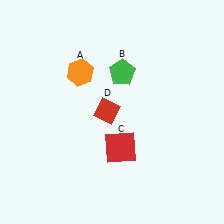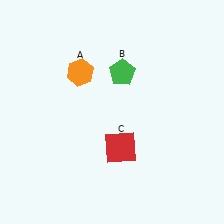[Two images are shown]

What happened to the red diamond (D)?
The red diamond (D) was removed in Image 2. It was in the top-left area of Image 1.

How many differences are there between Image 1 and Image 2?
There is 1 difference between the two images.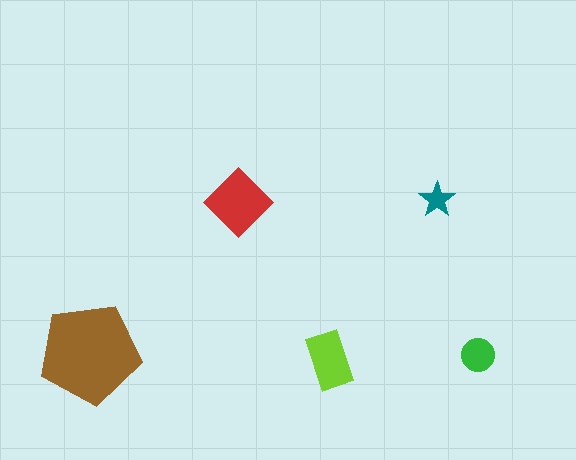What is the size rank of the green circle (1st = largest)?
4th.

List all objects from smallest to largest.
The teal star, the green circle, the lime rectangle, the red diamond, the brown pentagon.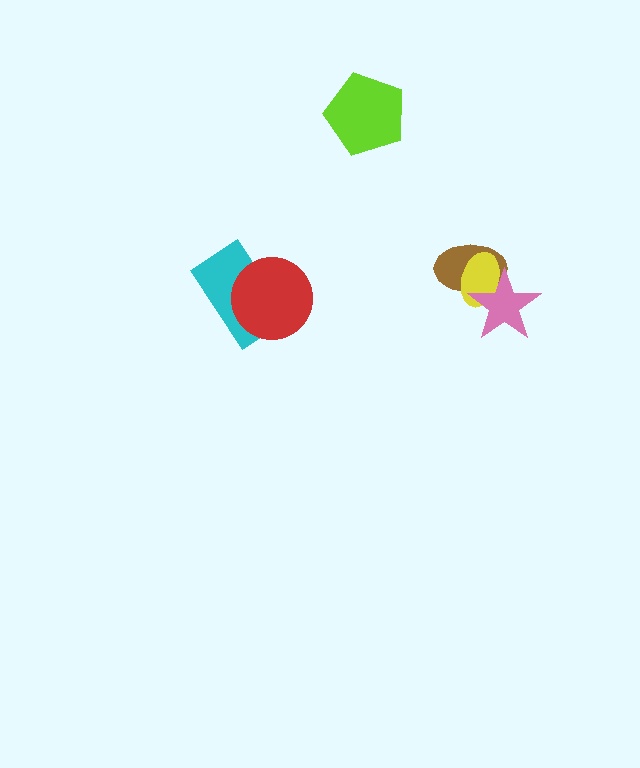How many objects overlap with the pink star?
2 objects overlap with the pink star.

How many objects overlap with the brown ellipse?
2 objects overlap with the brown ellipse.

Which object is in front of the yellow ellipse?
The pink star is in front of the yellow ellipse.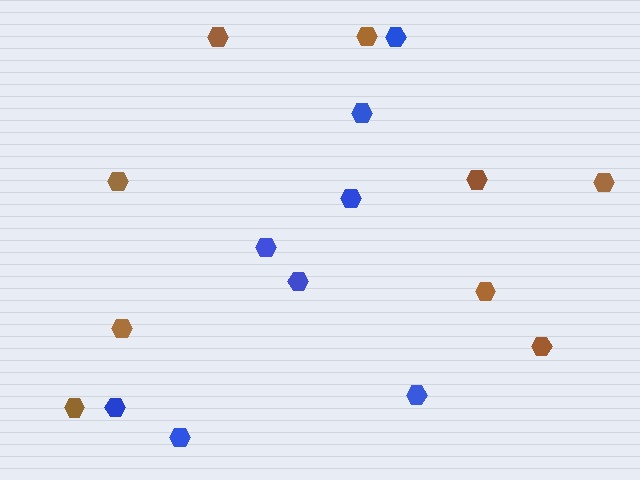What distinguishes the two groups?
There are 2 groups: one group of blue hexagons (8) and one group of brown hexagons (9).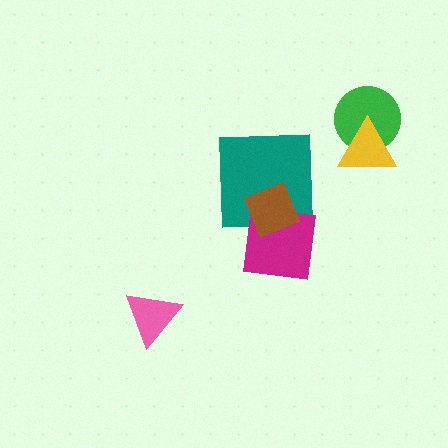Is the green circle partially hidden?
Yes, it is partially covered by another shape.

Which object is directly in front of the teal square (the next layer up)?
The magenta square is directly in front of the teal square.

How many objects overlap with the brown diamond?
2 objects overlap with the brown diamond.